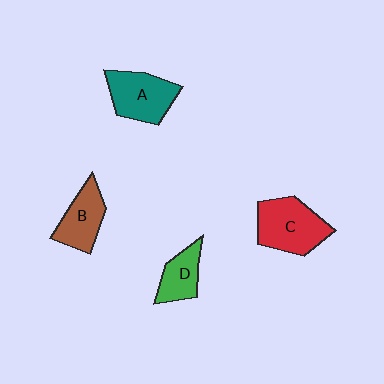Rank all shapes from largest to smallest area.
From largest to smallest: C (red), A (teal), B (brown), D (green).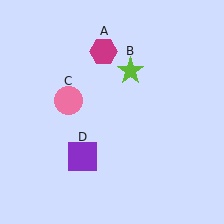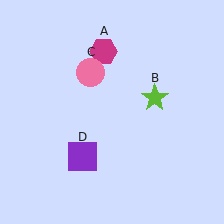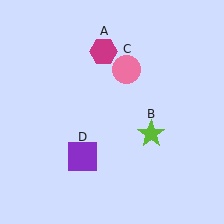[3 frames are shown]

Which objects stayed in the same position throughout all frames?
Magenta hexagon (object A) and purple square (object D) remained stationary.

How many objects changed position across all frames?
2 objects changed position: lime star (object B), pink circle (object C).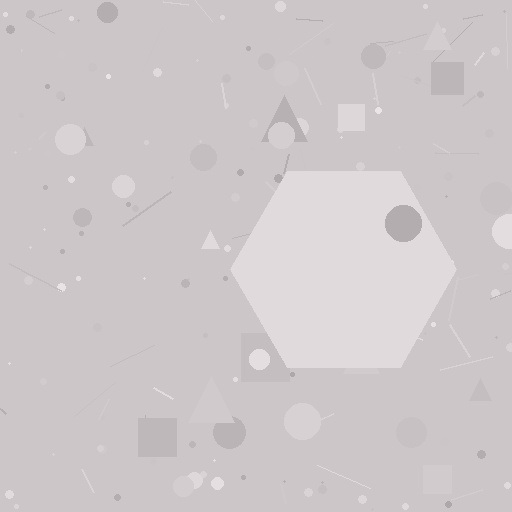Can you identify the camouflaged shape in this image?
The camouflaged shape is a hexagon.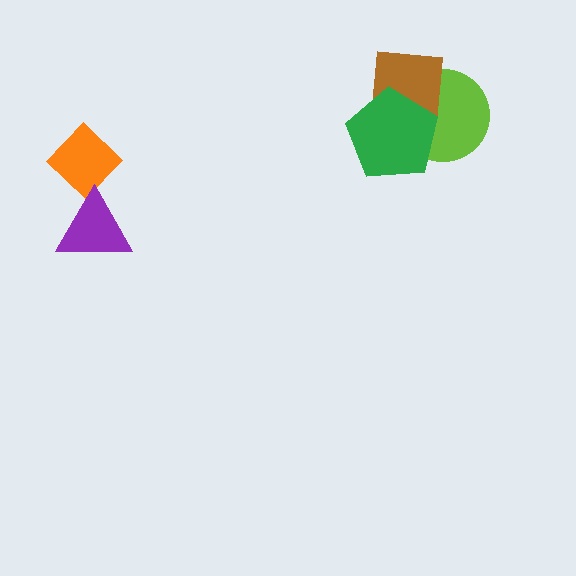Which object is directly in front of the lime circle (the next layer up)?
The brown square is directly in front of the lime circle.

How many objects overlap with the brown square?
2 objects overlap with the brown square.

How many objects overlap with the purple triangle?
0 objects overlap with the purple triangle.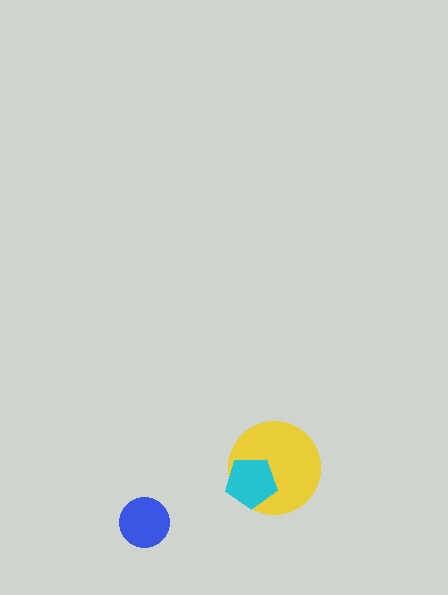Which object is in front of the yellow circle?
The cyan pentagon is in front of the yellow circle.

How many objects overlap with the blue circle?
0 objects overlap with the blue circle.